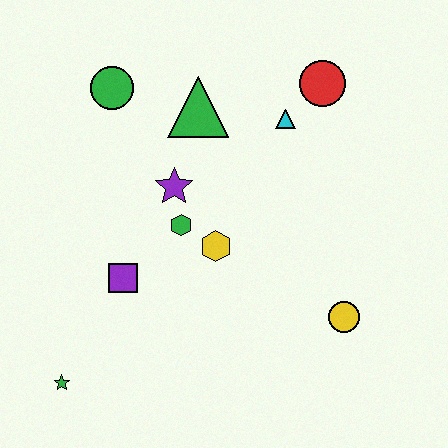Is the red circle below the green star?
No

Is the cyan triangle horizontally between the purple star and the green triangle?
No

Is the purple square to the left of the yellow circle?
Yes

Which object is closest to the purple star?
The green hexagon is closest to the purple star.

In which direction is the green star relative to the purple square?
The green star is below the purple square.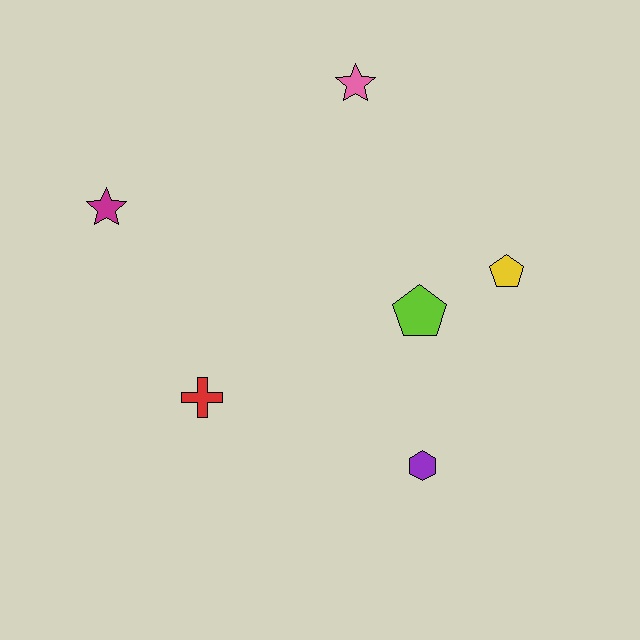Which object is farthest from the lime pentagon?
The magenta star is farthest from the lime pentagon.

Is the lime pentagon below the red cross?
No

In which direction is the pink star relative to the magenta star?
The pink star is to the right of the magenta star.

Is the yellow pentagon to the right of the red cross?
Yes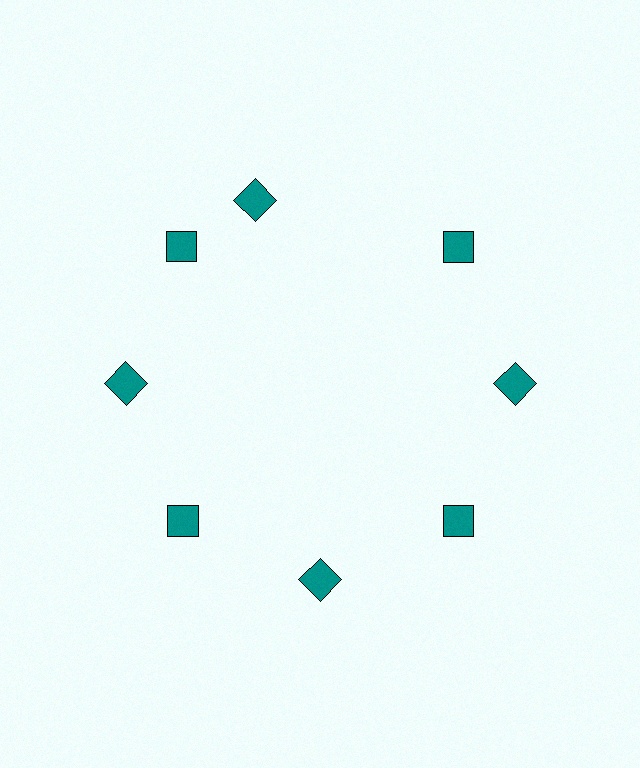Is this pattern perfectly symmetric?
No. The 8 teal diamonds are arranged in a ring, but one element near the 12 o'clock position is rotated out of alignment along the ring, breaking the 8-fold rotational symmetry.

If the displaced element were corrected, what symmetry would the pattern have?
It would have 8-fold rotational symmetry — the pattern would map onto itself every 45 degrees.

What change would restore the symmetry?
The symmetry would be restored by rotating it back into even spacing with its neighbors so that all 8 diamonds sit at equal angles and equal distance from the center.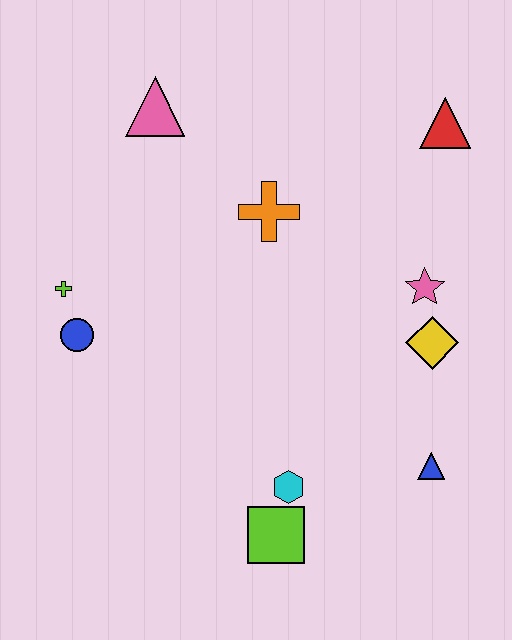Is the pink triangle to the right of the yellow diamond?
No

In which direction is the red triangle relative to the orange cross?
The red triangle is to the right of the orange cross.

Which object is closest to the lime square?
The cyan hexagon is closest to the lime square.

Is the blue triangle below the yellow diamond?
Yes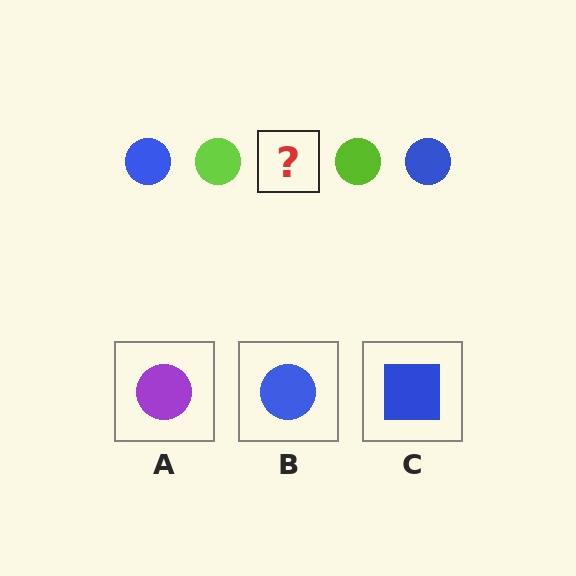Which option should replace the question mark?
Option B.